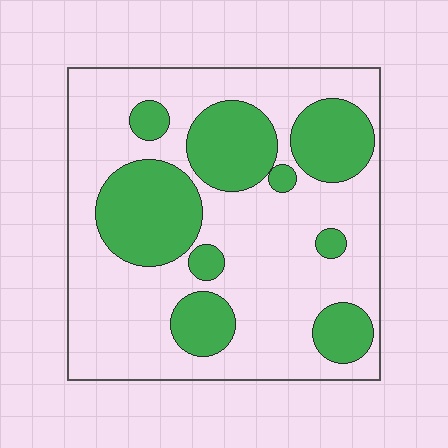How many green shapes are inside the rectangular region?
9.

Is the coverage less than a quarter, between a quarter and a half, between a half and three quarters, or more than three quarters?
Between a quarter and a half.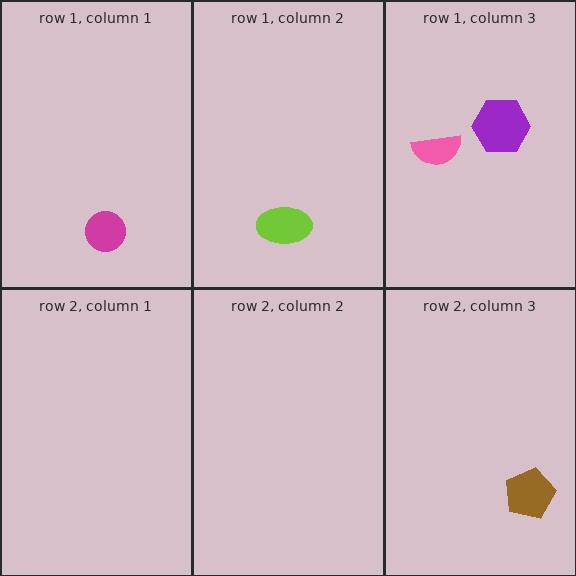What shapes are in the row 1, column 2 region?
The lime ellipse.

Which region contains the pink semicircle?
The row 1, column 3 region.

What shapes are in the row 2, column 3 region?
The brown pentagon.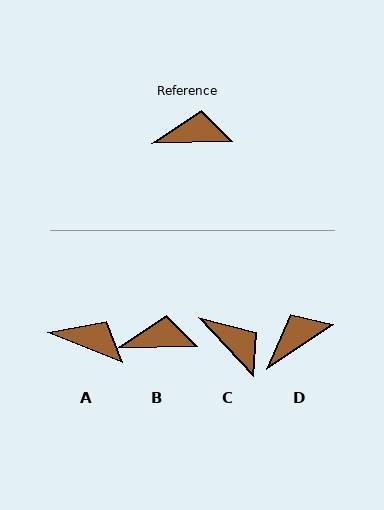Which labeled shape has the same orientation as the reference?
B.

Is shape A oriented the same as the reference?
No, it is off by about 23 degrees.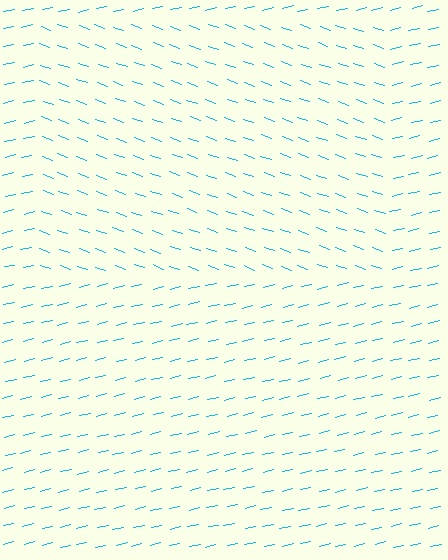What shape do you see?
I see a rectangle.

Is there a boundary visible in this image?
Yes, there is a texture boundary formed by a change in line orientation.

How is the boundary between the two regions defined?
The boundary is defined purely by a change in line orientation (approximately 33 degrees difference). All lines are the same color and thickness.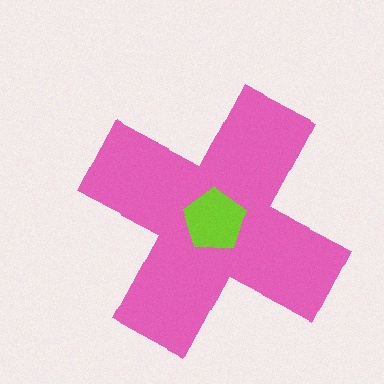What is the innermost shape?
The lime pentagon.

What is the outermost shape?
The pink cross.